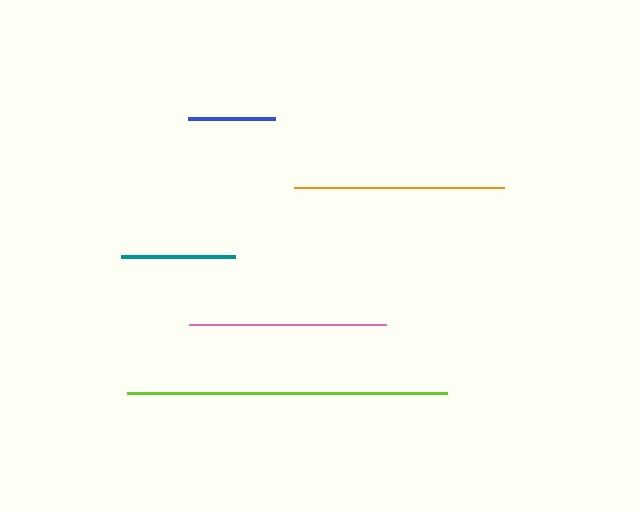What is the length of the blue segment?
The blue segment is approximately 87 pixels long.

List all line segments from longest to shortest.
From longest to shortest: lime, orange, pink, teal, blue.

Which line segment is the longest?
The lime line is the longest at approximately 320 pixels.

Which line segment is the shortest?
The blue line is the shortest at approximately 87 pixels.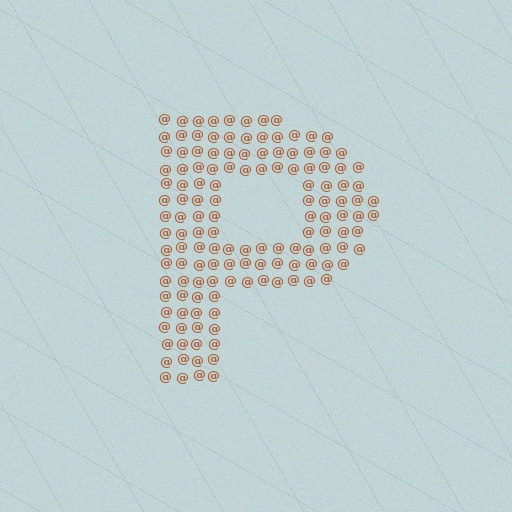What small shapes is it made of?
It is made of small at signs.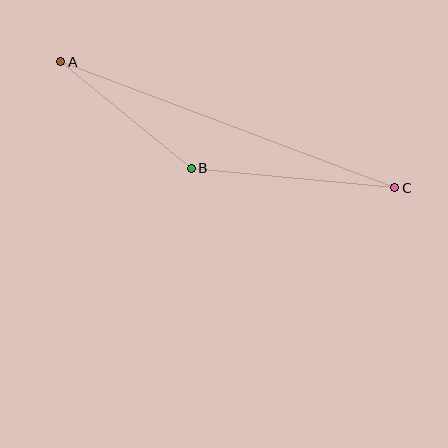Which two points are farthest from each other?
Points A and C are farthest from each other.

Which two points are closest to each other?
Points A and B are closest to each other.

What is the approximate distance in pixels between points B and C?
The distance between B and C is approximately 205 pixels.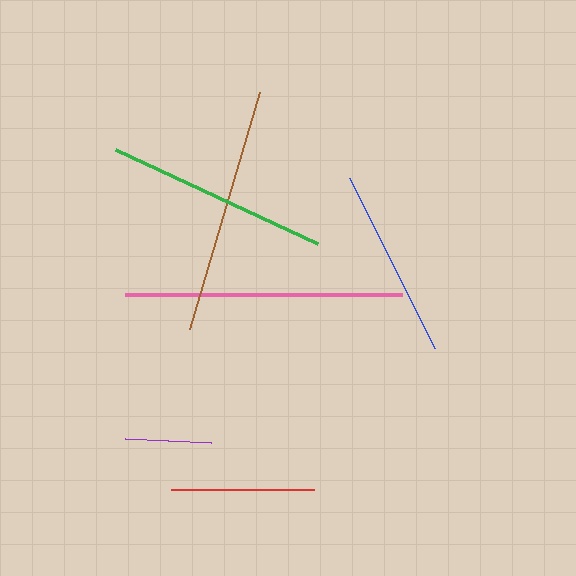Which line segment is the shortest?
The purple line is the shortest at approximately 86 pixels.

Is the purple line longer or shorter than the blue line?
The blue line is longer than the purple line.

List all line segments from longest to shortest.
From longest to shortest: pink, brown, green, blue, red, purple.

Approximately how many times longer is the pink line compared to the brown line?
The pink line is approximately 1.1 times the length of the brown line.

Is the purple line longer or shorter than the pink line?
The pink line is longer than the purple line.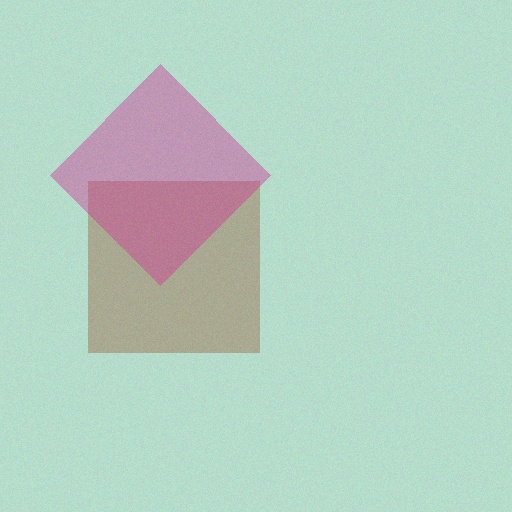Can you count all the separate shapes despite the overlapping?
Yes, there are 2 separate shapes.